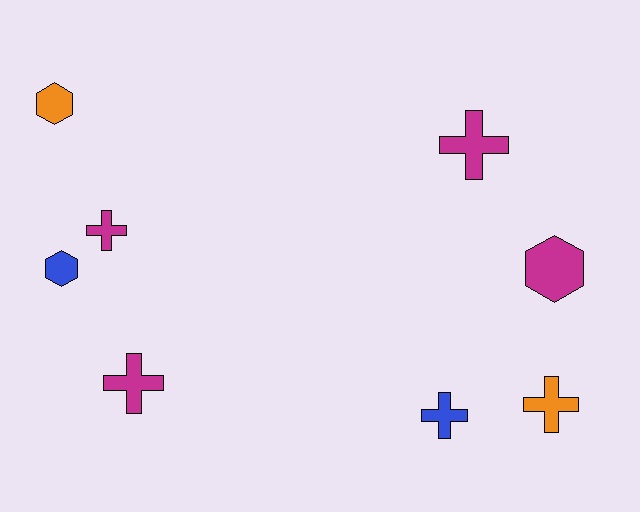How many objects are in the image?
There are 8 objects.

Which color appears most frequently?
Magenta, with 4 objects.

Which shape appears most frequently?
Cross, with 5 objects.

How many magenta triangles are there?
There are no magenta triangles.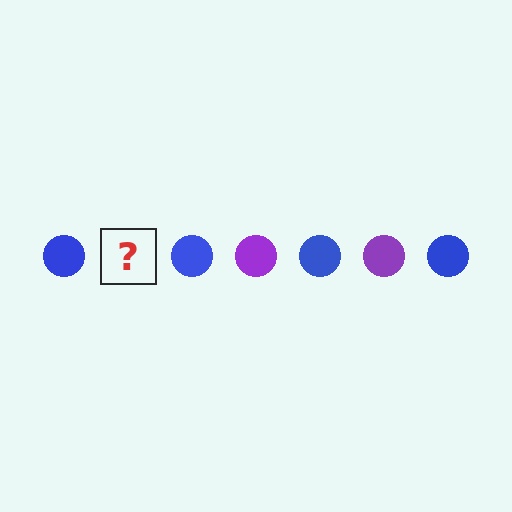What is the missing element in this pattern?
The missing element is a purple circle.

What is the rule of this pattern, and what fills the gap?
The rule is that the pattern cycles through blue, purple circles. The gap should be filled with a purple circle.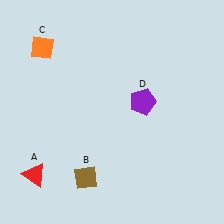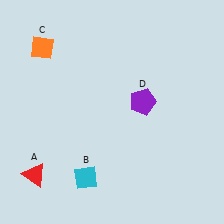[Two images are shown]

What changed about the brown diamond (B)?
In Image 1, B is brown. In Image 2, it changed to cyan.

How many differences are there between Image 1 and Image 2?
There is 1 difference between the two images.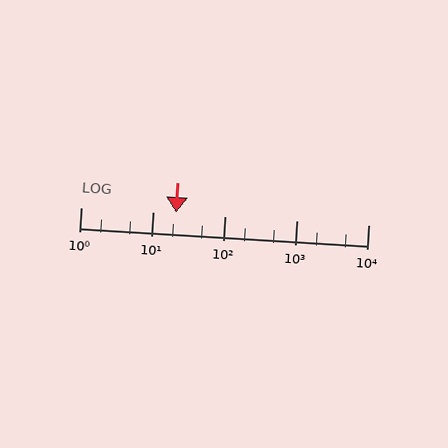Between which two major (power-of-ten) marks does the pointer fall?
The pointer is between 10 and 100.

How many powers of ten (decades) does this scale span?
The scale spans 4 decades, from 1 to 10000.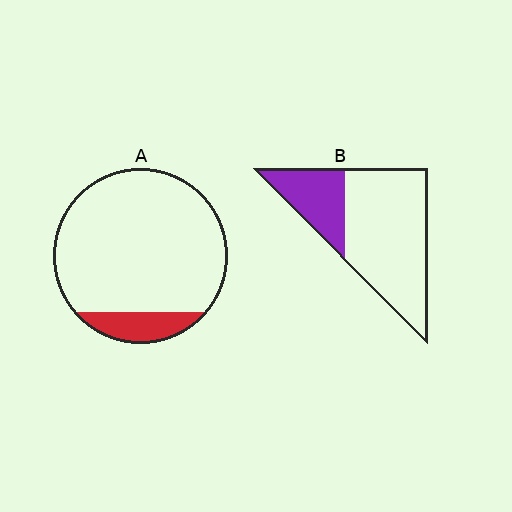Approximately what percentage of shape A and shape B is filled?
A is approximately 10% and B is approximately 30%.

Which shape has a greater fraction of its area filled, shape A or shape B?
Shape B.